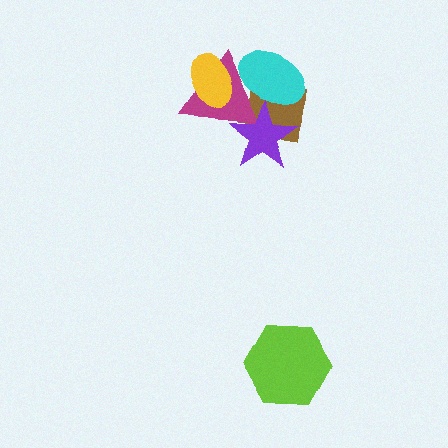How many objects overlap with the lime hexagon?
0 objects overlap with the lime hexagon.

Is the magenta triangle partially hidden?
Yes, it is partially covered by another shape.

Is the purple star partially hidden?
No, no other shape covers it.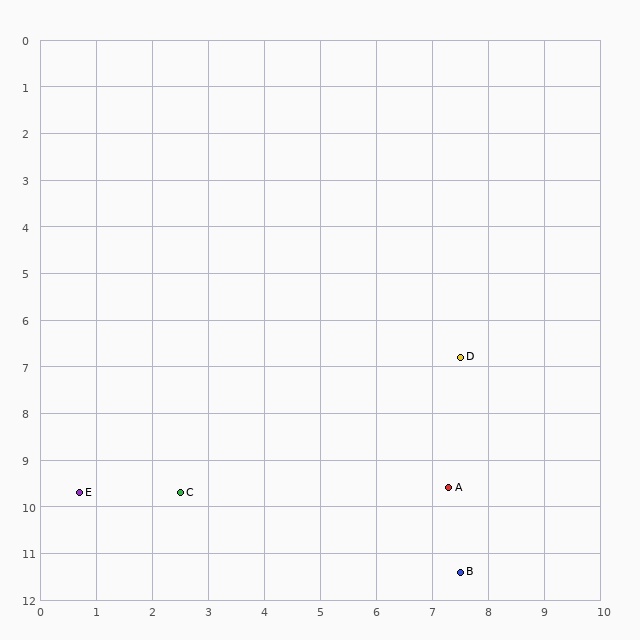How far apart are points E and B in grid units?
Points E and B are about 7.0 grid units apart.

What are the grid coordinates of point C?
Point C is at approximately (2.5, 9.7).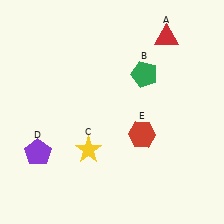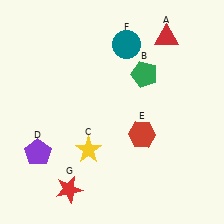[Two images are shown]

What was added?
A teal circle (F), a red star (G) were added in Image 2.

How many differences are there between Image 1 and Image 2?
There are 2 differences between the two images.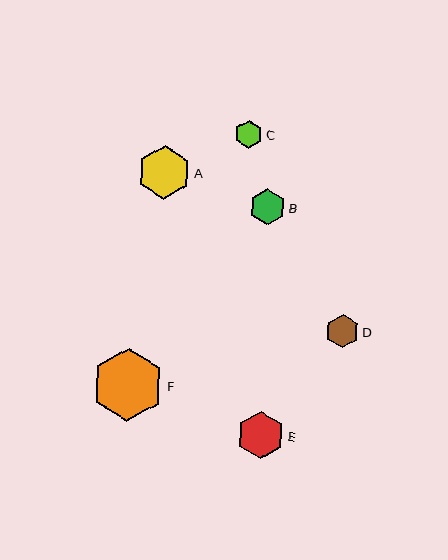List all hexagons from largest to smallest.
From largest to smallest: F, A, E, B, D, C.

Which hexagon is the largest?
Hexagon F is the largest with a size of approximately 73 pixels.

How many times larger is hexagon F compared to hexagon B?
Hexagon F is approximately 2.0 times the size of hexagon B.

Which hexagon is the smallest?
Hexagon C is the smallest with a size of approximately 29 pixels.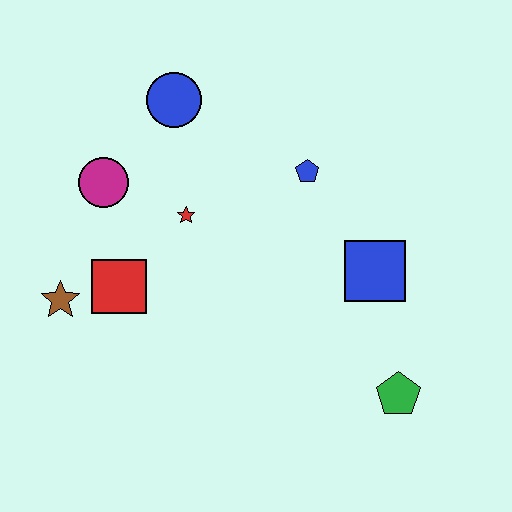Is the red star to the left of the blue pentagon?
Yes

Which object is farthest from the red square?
The green pentagon is farthest from the red square.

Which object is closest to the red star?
The magenta circle is closest to the red star.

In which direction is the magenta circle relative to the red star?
The magenta circle is to the left of the red star.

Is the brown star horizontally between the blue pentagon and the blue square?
No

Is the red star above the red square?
Yes